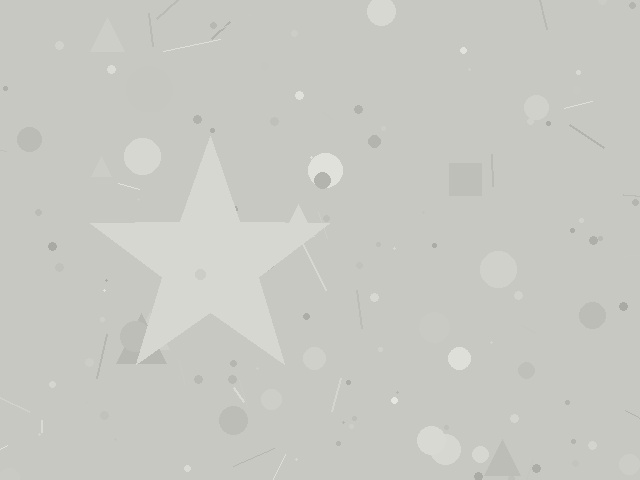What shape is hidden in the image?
A star is hidden in the image.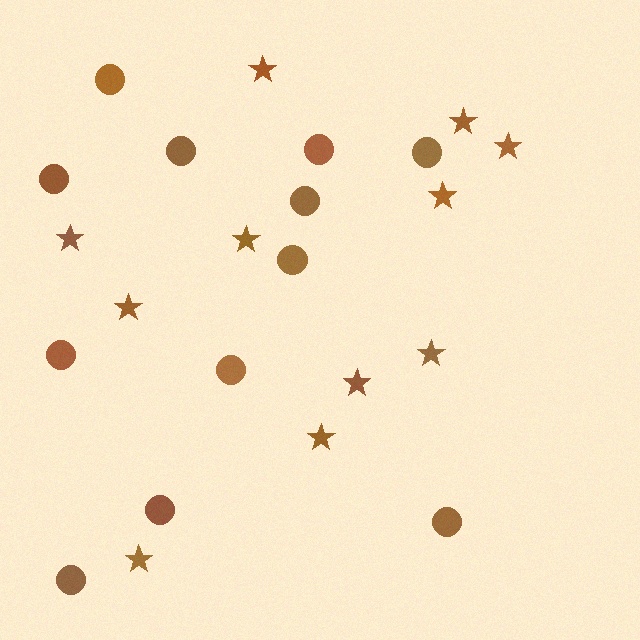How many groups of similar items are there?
There are 2 groups: one group of circles (12) and one group of stars (11).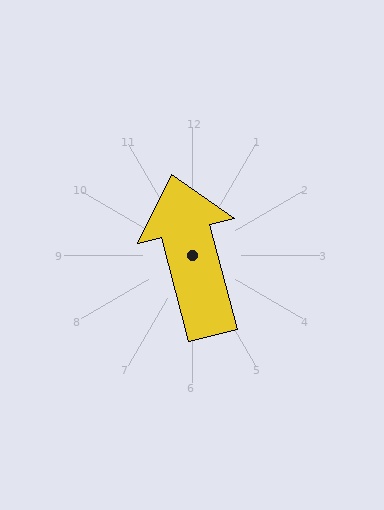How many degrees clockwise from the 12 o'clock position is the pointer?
Approximately 345 degrees.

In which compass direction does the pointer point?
North.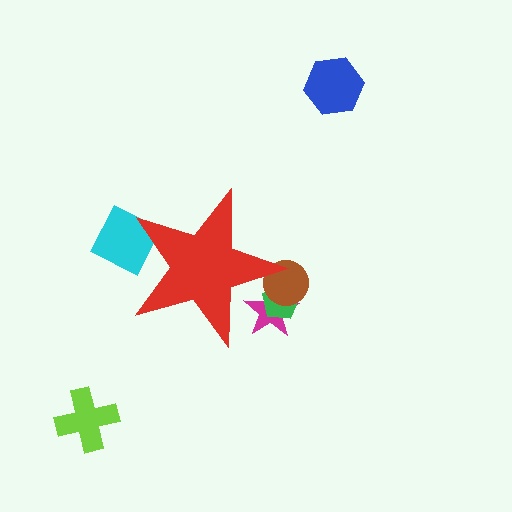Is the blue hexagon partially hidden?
No, the blue hexagon is fully visible.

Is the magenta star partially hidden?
Yes, the magenta star is partially hidden behind the red star.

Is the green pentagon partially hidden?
Yes, the green pentagon is partially hidden behind the red star.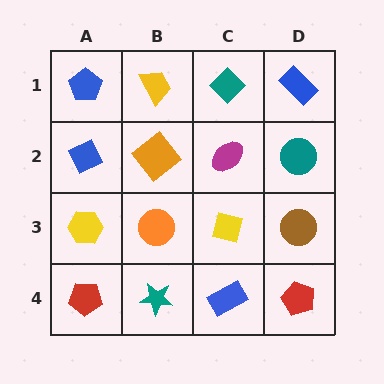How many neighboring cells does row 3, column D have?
3.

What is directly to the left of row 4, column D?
A blue rectangle.